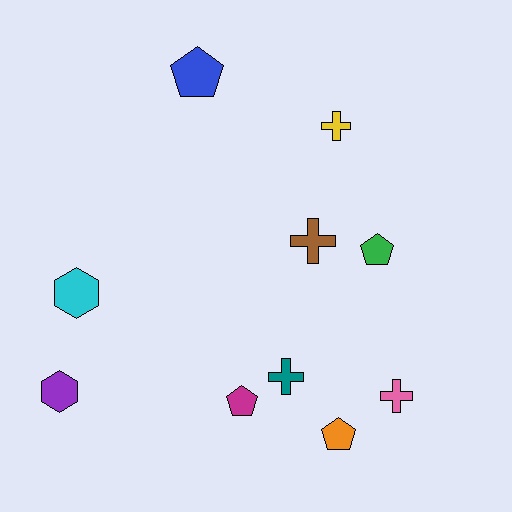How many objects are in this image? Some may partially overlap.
There are 10 objects.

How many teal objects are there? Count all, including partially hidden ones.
There is 1 teal object.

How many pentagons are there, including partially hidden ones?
There are 4 pentagons.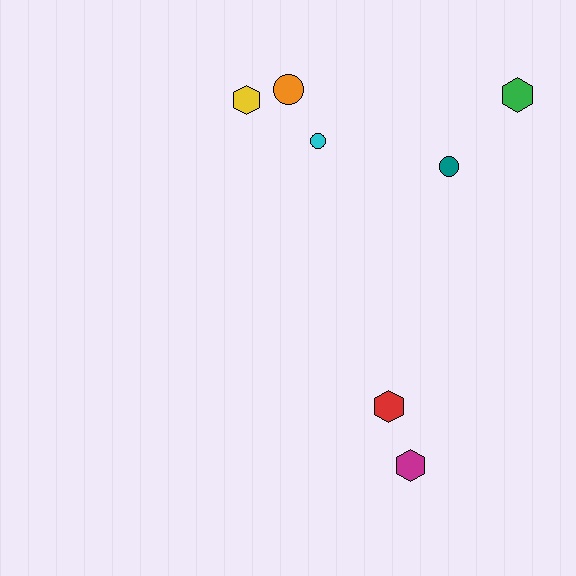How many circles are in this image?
There are 3 circles.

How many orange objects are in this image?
There is 1 orange object.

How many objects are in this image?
There are 7 objects.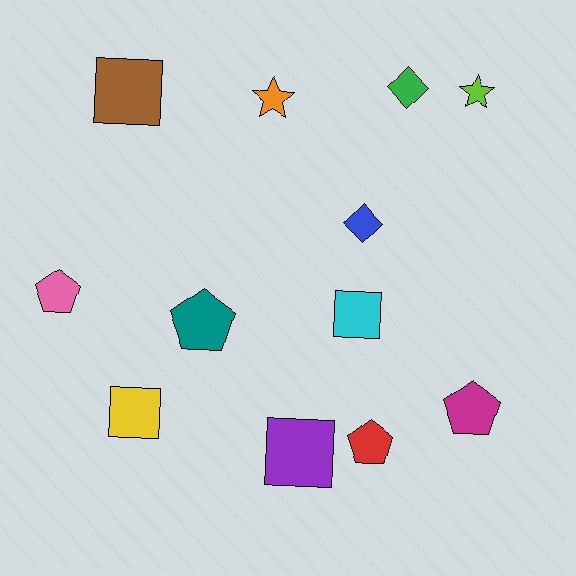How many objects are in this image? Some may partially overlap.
There are 12 objects.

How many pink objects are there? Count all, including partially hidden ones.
There is 1 pink object.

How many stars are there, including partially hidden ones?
There are 2 stars.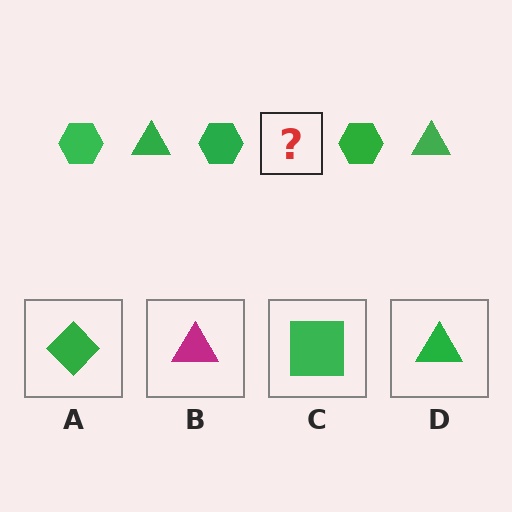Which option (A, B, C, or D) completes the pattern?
D.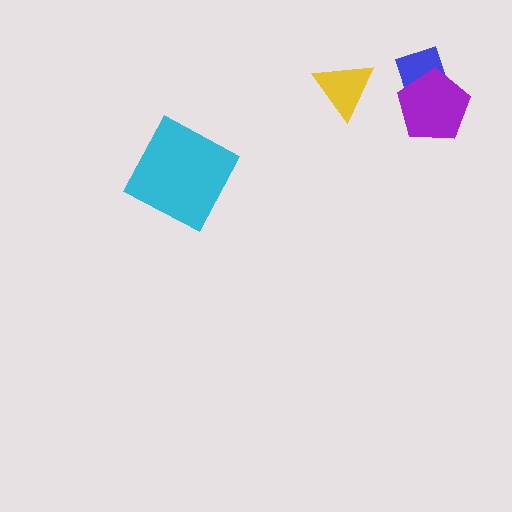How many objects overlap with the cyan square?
0 objects overlap with the cyan square.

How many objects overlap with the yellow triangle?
0 objects overlap with the yellow triangle.